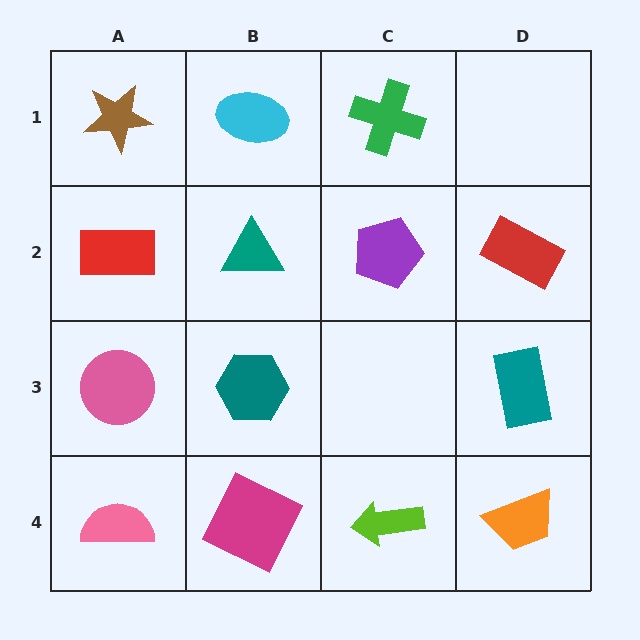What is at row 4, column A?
A pink semicircle.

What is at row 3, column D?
A teal rectangle.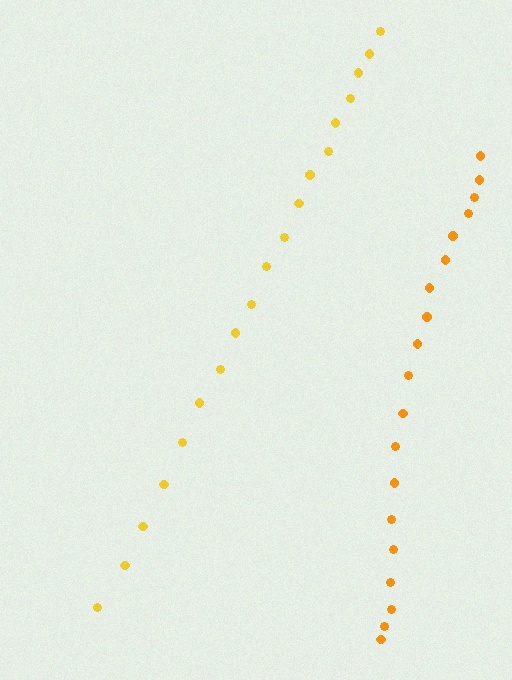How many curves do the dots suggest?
There are 2 distinct paths.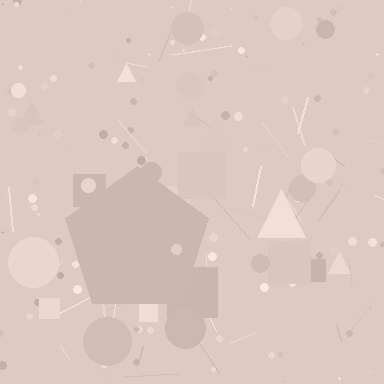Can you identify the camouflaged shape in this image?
The camouflaged shape is a pentagon.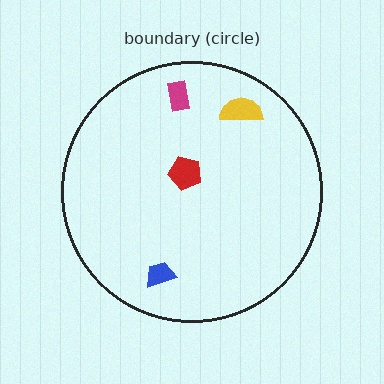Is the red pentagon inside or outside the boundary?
Inside.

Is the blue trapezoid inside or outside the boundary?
Inside.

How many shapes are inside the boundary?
4 inside, 0 outside.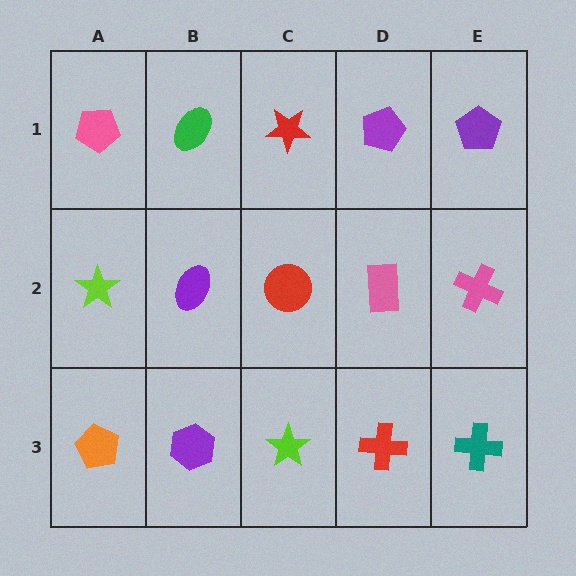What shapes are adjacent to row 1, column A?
A lime star (row 2, column A), a green ellipse (row 1, column B).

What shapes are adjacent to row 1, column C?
A red circle (row 2, column C), a green ellipse (row 1, column B), a purple pentagon (row 1, column D).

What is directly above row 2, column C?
A red star.